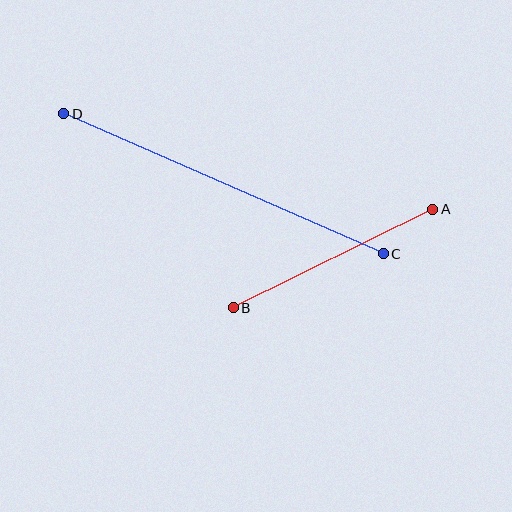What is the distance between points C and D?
The distance is approximately 349 pixels.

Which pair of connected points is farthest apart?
Points C and D are farthest apart.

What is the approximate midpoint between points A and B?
The midpoint is at approximately (333, 259) pixels.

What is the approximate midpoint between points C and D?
The midpoint is at approximately (223, 184) pixels.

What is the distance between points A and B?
The distance is approximately 223 pixels.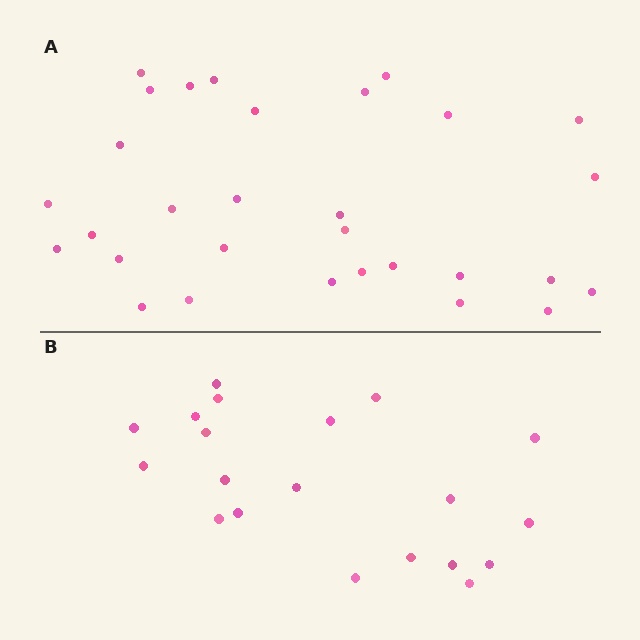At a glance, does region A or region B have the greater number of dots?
Region A (the top region) has more dots.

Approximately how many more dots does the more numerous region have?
Region A has roughly 10 or so more dots than region B.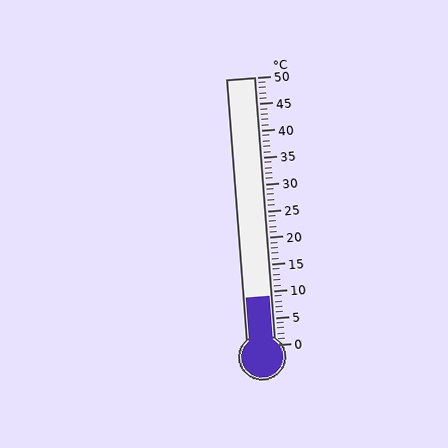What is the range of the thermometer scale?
The thermometer scale ranges from 0°C to 50°C.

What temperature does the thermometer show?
The thermometer shows approximately 9°C.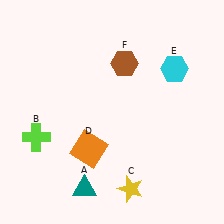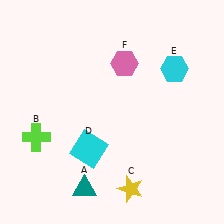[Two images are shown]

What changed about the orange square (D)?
In Image 1, D is orange. In Image 2, it changed to cyan.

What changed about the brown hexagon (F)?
In Image 1, F is brown. In Image 2, it changed to pink.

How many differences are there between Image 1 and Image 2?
There are 2 differences between the two images.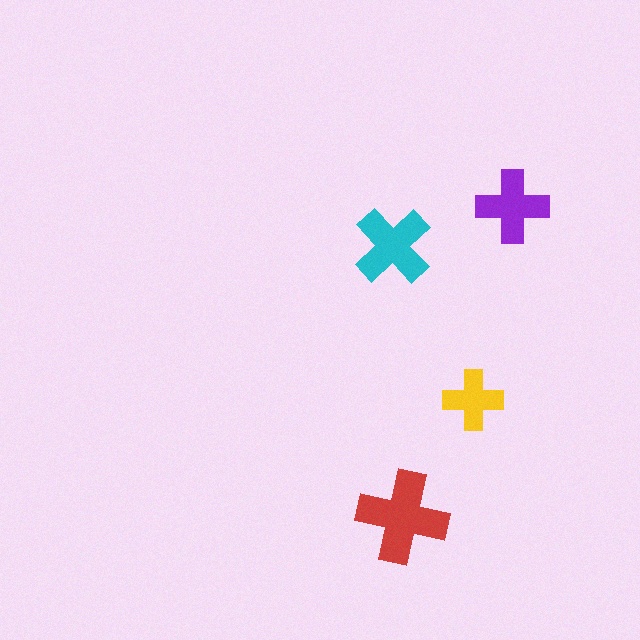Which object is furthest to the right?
The purple cross is rightmost.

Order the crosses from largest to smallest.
the red one, the cyan one, the purple one, the yellow one.